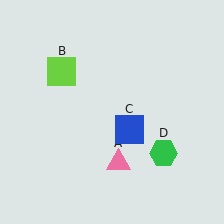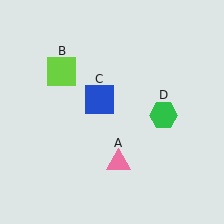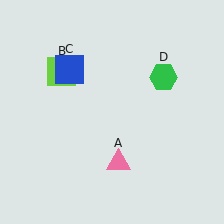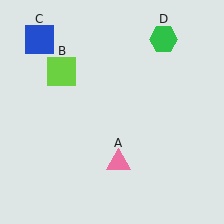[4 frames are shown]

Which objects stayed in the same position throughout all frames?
Pink triangle (object A) and lime square (object B) remained stationary.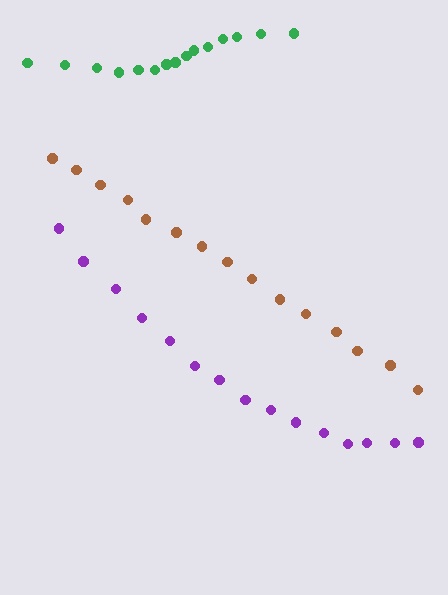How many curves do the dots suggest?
There are 3 distinct paths.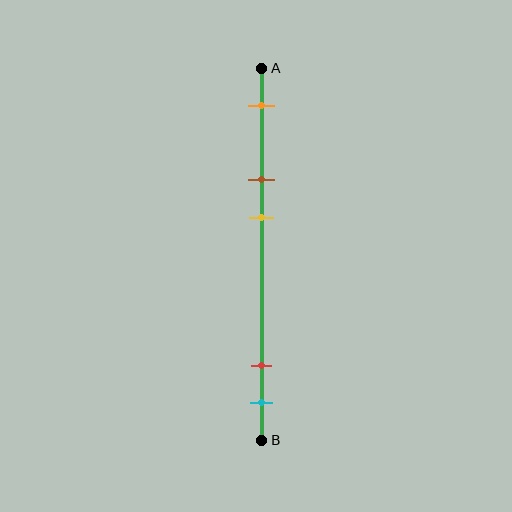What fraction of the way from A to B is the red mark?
The red mark is approximately 80% (0.8) of the way from A to B.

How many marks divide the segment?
There are 5 marks dividing the segment.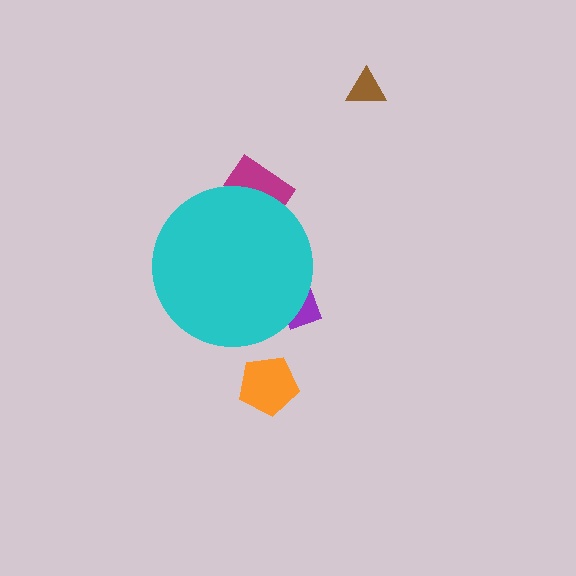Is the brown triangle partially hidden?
No, the brown triangle is fully visible.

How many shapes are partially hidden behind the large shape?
2 shapes are partially hidden.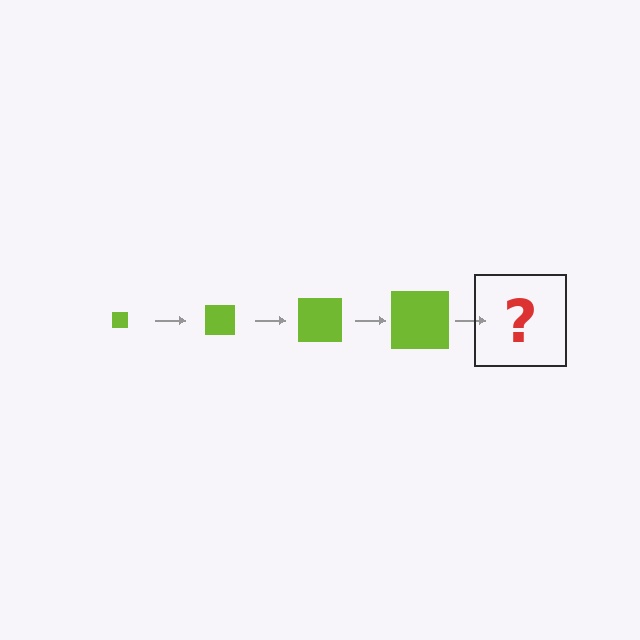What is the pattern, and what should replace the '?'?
The pattern is that the square gets progressively larger each step. The '?' should be a lime square, larger than the previous one.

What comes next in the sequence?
The next element should be a lime square, larger than the previous one.